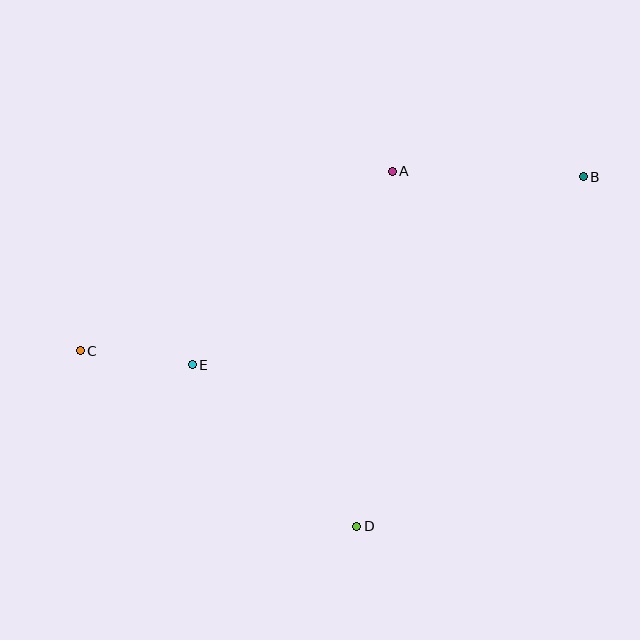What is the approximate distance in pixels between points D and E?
The distance between D and E is approximately 231 pixels.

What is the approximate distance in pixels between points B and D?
The distance between B and D is approximately 416 pixels.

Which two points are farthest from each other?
Points B and C are farthest from each other.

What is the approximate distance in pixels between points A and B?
The distance between A and B is approximately 191 pixels.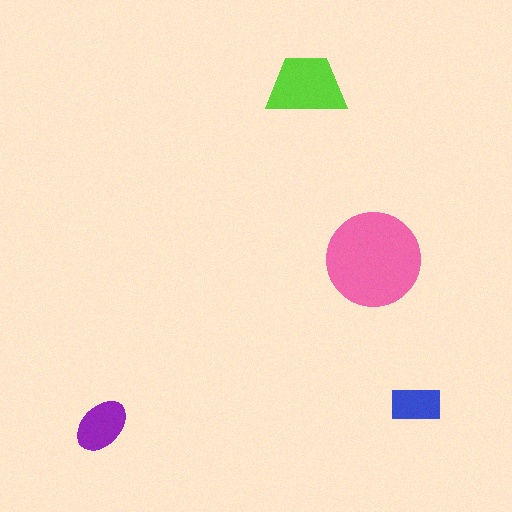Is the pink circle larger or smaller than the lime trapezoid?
Larger.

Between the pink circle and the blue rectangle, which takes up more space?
The pink circle.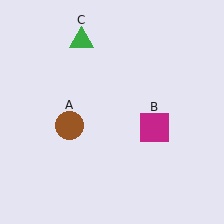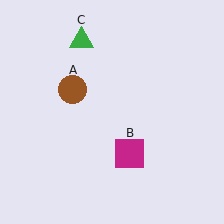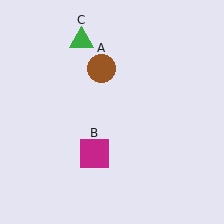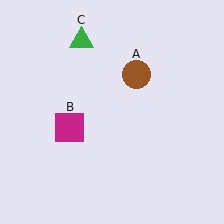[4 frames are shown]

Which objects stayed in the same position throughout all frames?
Green triangle (object C) remained stationary.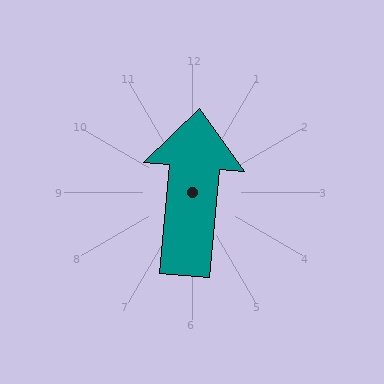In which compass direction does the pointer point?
North.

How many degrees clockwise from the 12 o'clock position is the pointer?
Approximately 5 degrees.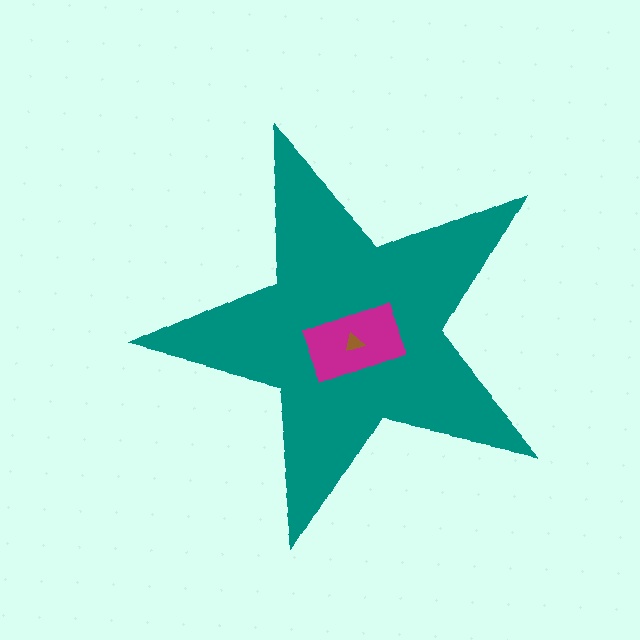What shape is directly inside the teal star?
The magenta rectangle.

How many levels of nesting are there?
3.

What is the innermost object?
The brown triangle.